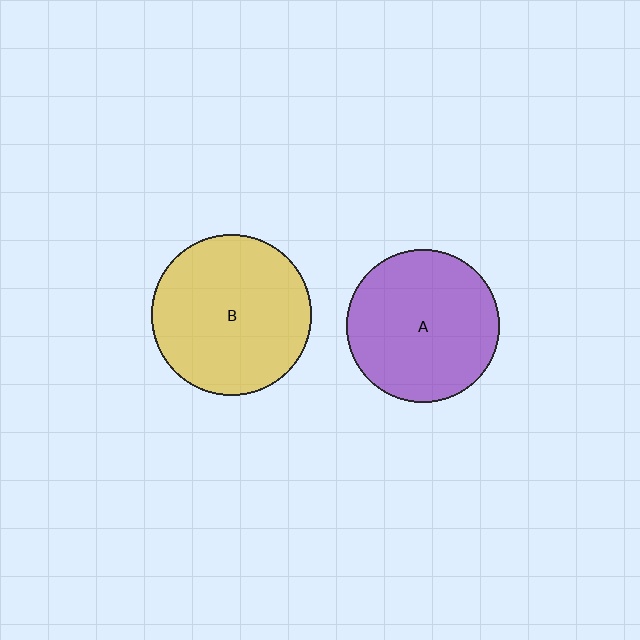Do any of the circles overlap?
No, none of the circles overlap.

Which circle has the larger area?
Circle B (yellow).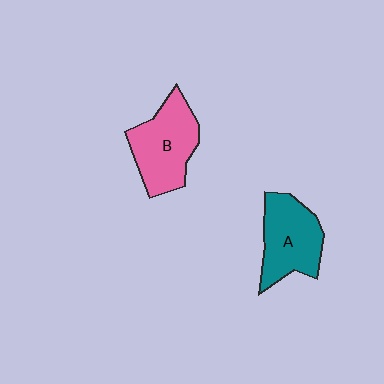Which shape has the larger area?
Shape B (pink).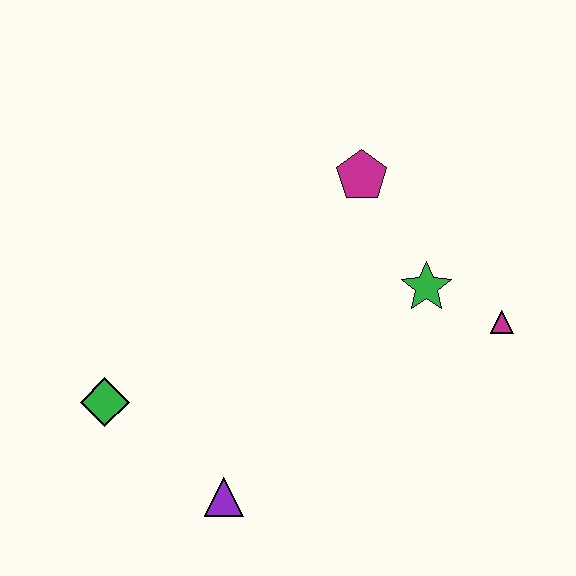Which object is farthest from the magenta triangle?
The green diamond is farthest from the magenta triangle.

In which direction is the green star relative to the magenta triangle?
The green star is to the left of the magenta triangle.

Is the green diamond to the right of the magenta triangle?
No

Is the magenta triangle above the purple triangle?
Yes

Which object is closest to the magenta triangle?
The green star is closest to the magenta triangle.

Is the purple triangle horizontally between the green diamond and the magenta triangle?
Yes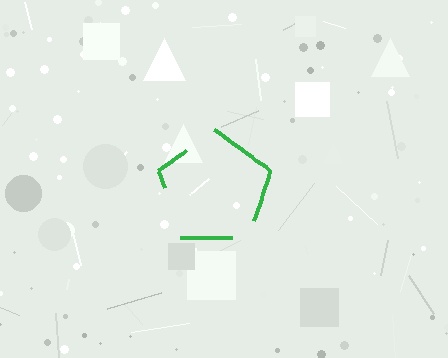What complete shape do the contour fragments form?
The contour fragments form a pentagon.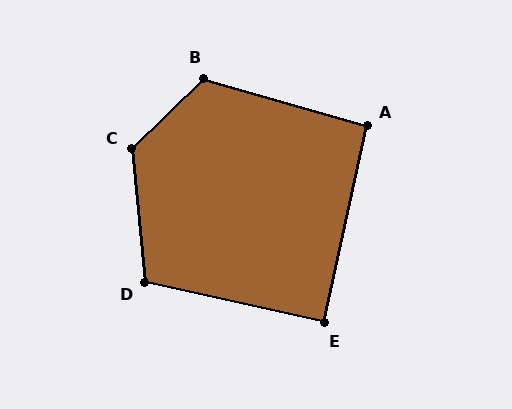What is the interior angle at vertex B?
Approximately 120 degrees (obtuse).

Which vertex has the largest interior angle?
C, at approximately 129 degrees.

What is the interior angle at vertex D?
Approximately 108 degrees (obtuse).